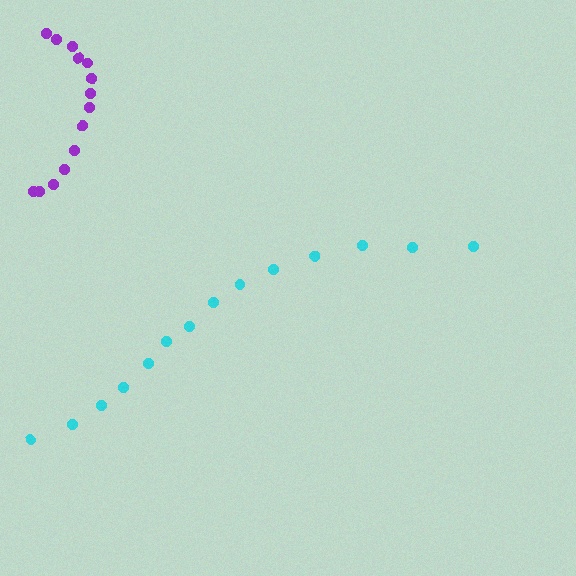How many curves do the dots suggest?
There are 2 distinct paths.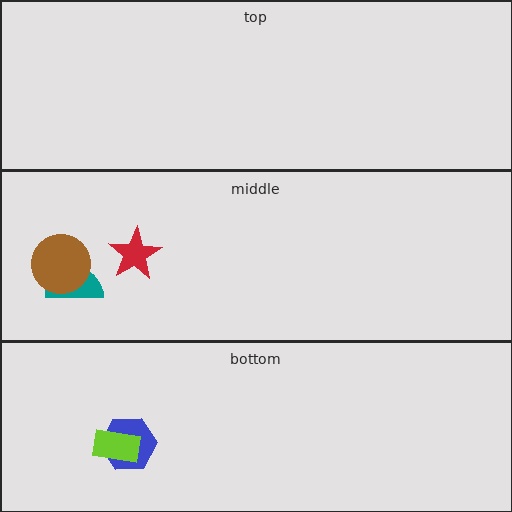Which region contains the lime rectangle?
The bottom region.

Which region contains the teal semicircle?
The middle region.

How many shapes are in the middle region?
3.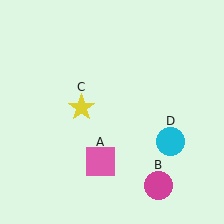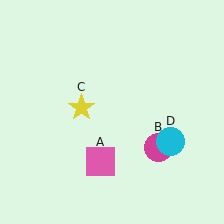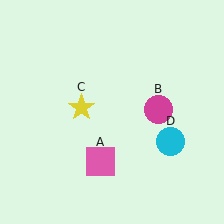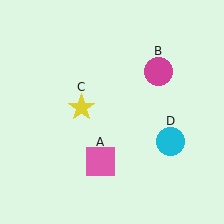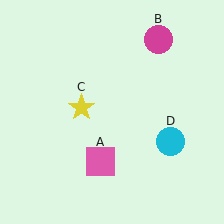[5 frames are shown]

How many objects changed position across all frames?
1 object changed position: magenta circle (object B).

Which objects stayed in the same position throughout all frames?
Pink square (object A) and yellow star (object C) and cyan circle (object D) remained stationary.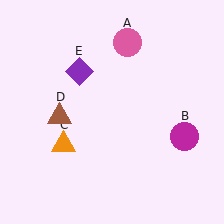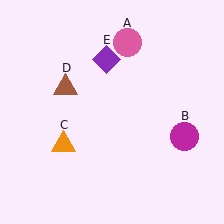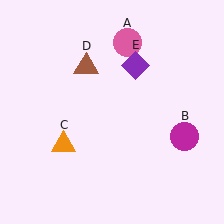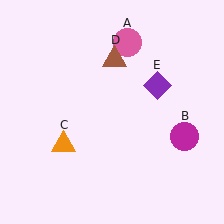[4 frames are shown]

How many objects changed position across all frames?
2 objects changed position: brown triangle (object D), purple diamond (object E).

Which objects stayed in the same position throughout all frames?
Pink circle (object A) and magenta circle (object B) and orange triangle (object C) remained stationary.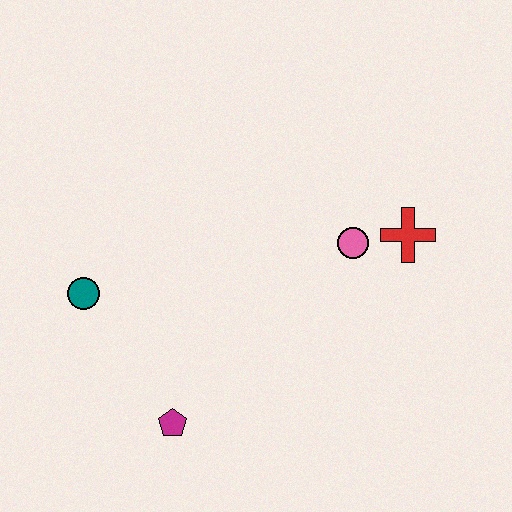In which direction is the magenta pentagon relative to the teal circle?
The magenta pentagon is below the teal circle.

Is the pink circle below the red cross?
Yes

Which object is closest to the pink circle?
The red cross is closest to the pink circle.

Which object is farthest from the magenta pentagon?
The red cross is farthest from the magenta pentagon.